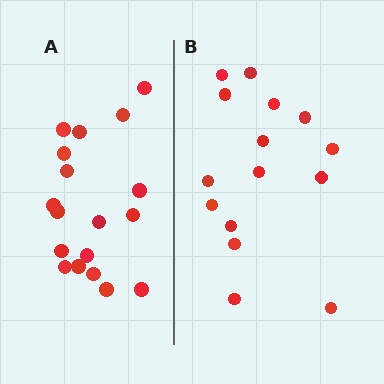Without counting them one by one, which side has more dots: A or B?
Region A (the left region) has more dots.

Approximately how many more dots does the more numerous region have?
Region A has just a few more — roughly 2 or 3 more dots than region B.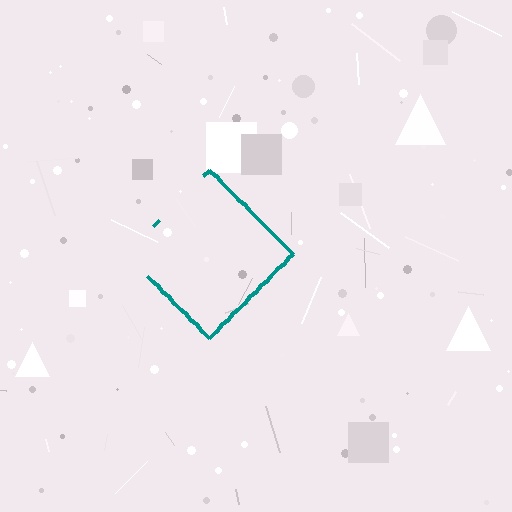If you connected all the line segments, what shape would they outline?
They would outline a diamond.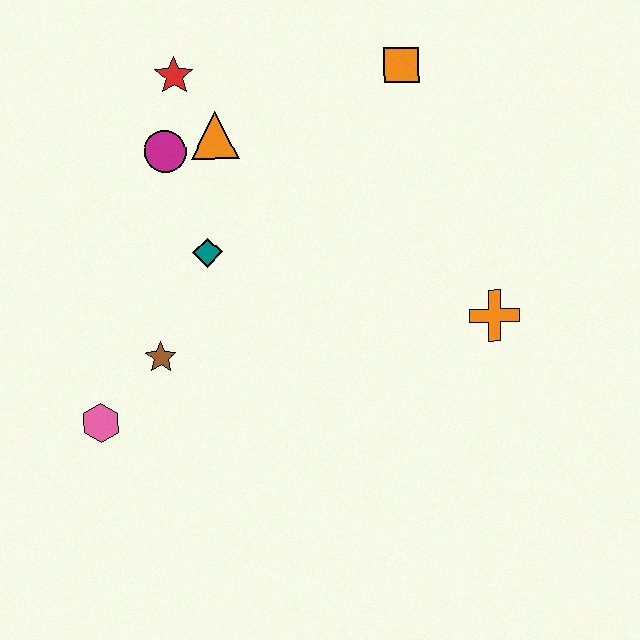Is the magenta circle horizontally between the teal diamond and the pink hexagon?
Yes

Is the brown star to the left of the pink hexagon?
No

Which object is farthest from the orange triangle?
The orange cross is farthest from the orange triangle.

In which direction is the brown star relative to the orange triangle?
The brown star is below the orange triangle.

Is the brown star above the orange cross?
No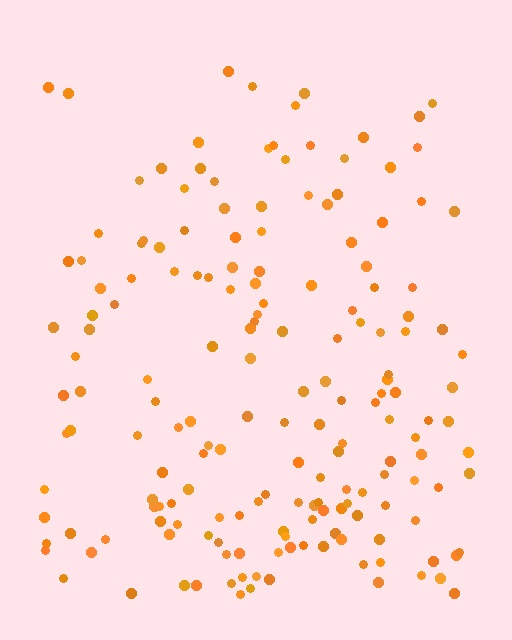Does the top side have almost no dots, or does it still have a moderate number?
Still a moderate number, just noticeably fewer than the bottom.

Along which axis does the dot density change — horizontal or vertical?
Vertical.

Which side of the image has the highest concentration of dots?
The bottom.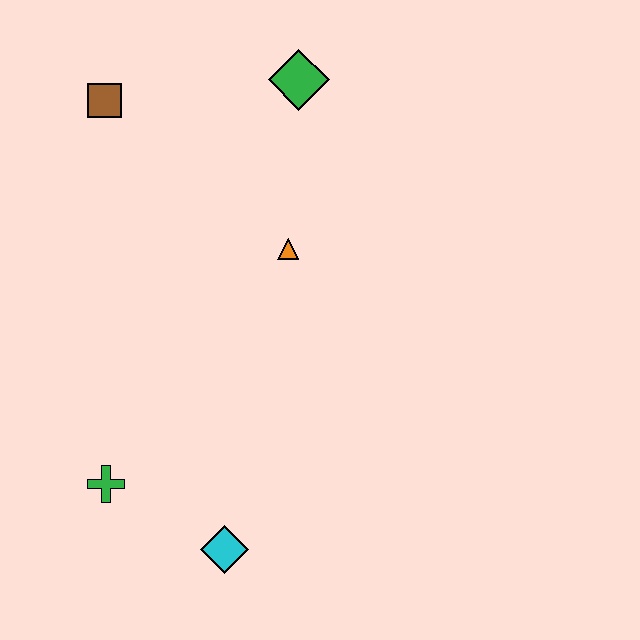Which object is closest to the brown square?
The green diamond is closest to the brown square.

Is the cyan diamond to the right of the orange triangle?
No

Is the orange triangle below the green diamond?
Yes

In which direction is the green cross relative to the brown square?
The green cross is below the brown square.